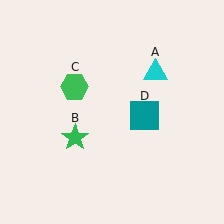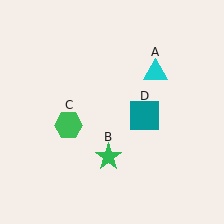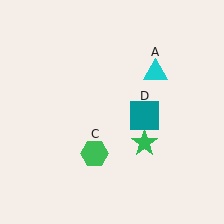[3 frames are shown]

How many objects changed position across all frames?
2 objects changed position: green star (object B), green hexagon (object C).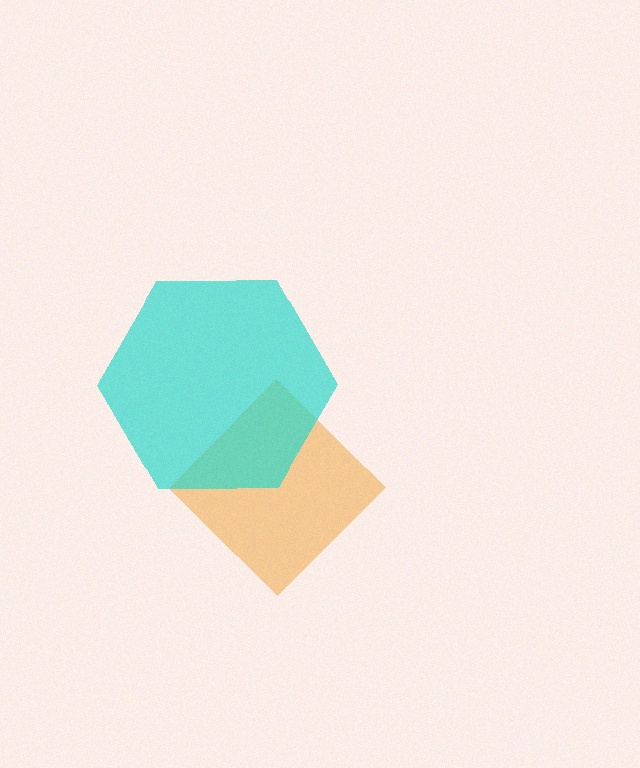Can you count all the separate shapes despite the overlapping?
Yes, there are 2 separate shapes.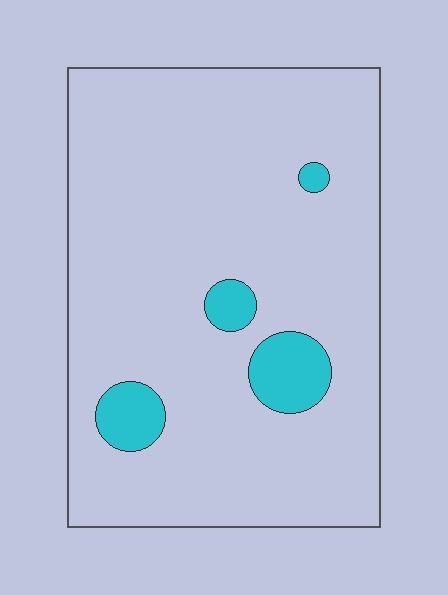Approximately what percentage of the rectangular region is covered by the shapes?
Approximately 10%.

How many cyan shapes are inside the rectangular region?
4.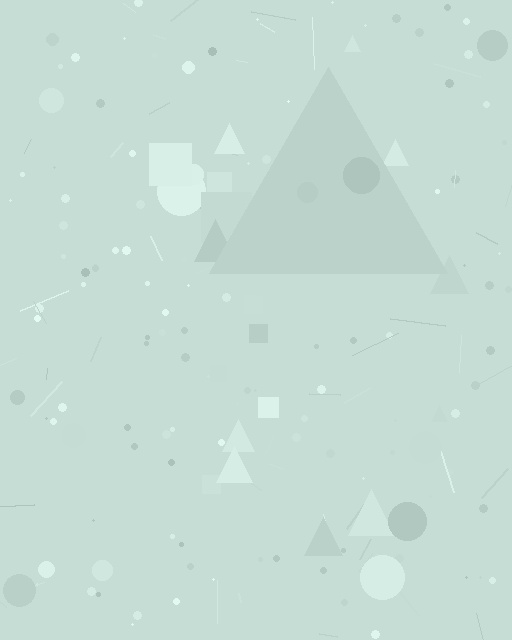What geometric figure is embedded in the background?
A triangle is embedded in the background.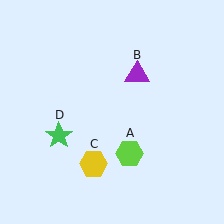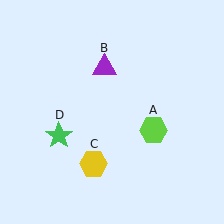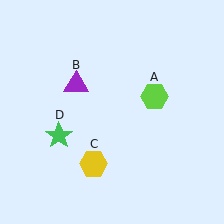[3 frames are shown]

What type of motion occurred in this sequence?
The lime hexagon (object A), purple triangle (object B) rotated counterclockwise around the center of the scene.